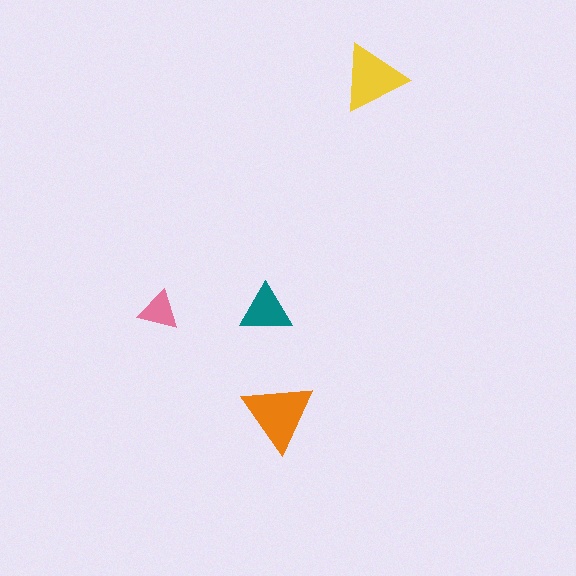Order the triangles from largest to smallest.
the orange one, the yellow one, the teal one, the pink one.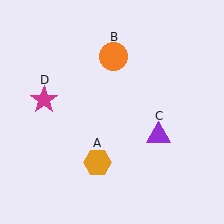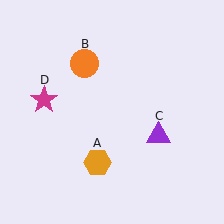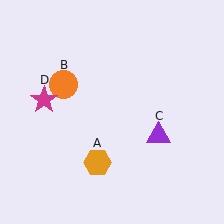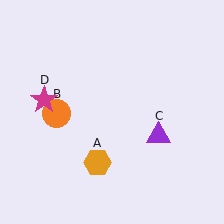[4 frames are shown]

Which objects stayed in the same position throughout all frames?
Orange hexagon (object A) and purple triangle (object C) and magenta star (object D) remained stationary.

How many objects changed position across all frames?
1 object changed position: orange circle (object B).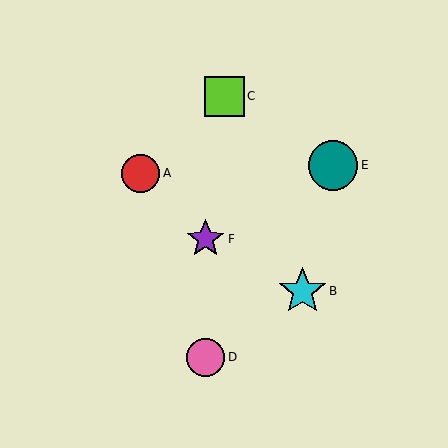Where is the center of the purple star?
The center of the purple star is at (206, 239).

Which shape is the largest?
The teal circle (labeled E) is the largest.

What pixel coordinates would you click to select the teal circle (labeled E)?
Click at (333, 165) to select the teal circle E.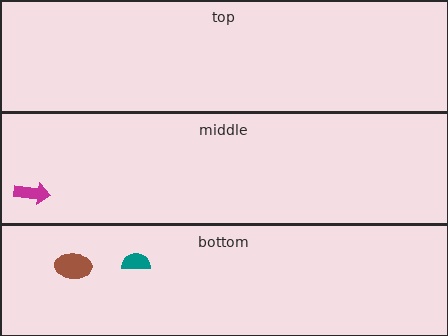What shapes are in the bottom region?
The brown ellipse, the teal semicircle.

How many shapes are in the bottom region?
2.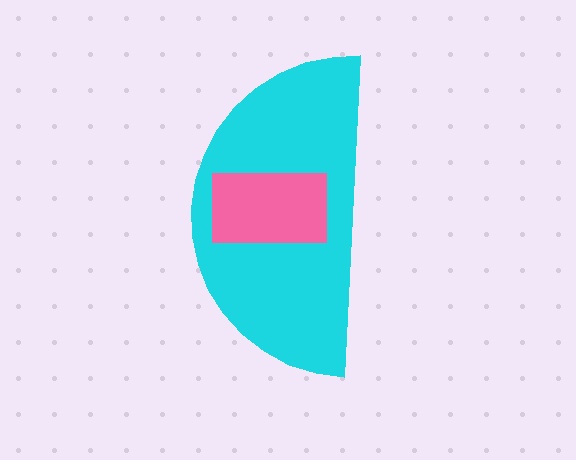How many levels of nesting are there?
2.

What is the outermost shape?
The cyan semicircle.